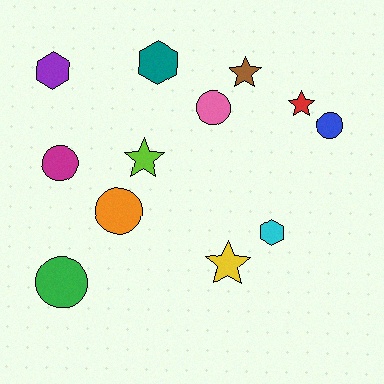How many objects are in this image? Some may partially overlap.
There are 12 objects.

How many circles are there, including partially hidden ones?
There are 5 circles.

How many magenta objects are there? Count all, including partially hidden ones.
There is 1 magenta object.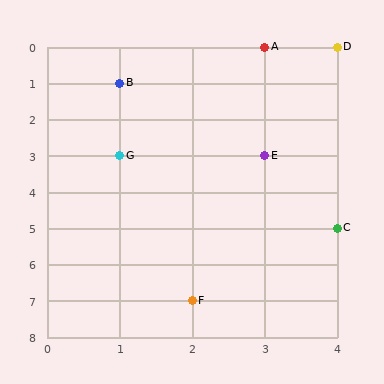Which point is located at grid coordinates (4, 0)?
Point D is at (4, 0).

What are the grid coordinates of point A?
Point A is at grid coordinates (3, 0).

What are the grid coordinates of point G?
Point G is at grid coordinates (1, 3).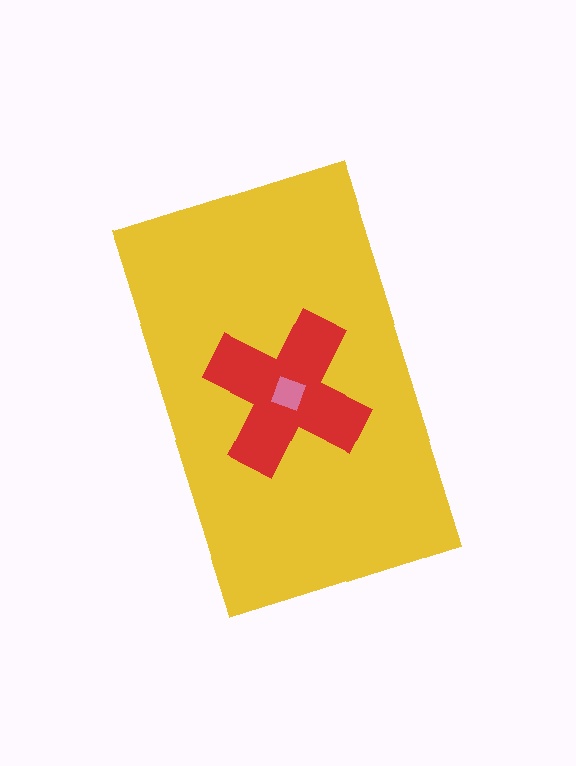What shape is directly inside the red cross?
The pink square.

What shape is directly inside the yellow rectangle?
The red cross.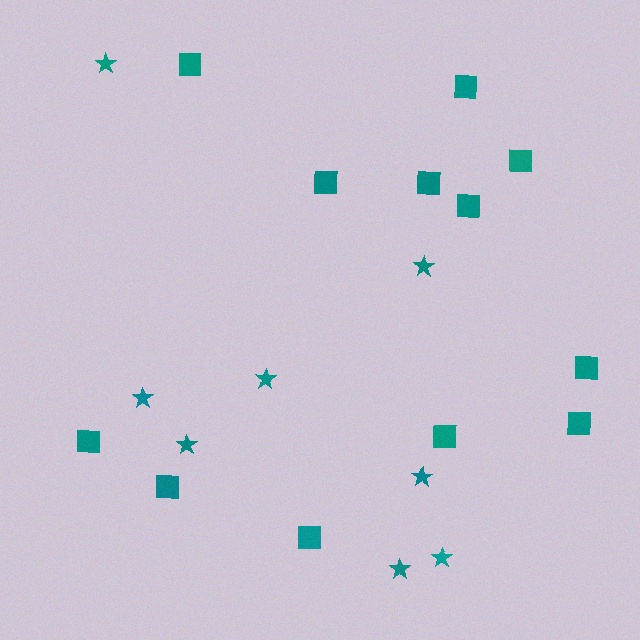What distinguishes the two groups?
There are 2 groups: one group of squares (12) and one group of stars (8).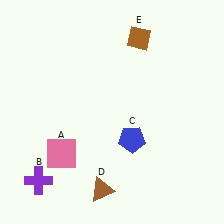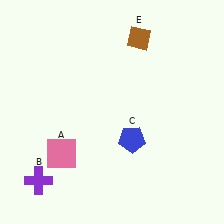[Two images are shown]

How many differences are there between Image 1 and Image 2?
There is 1 difference between the two images.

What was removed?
The brown triangle (D) was removed in Image 2.